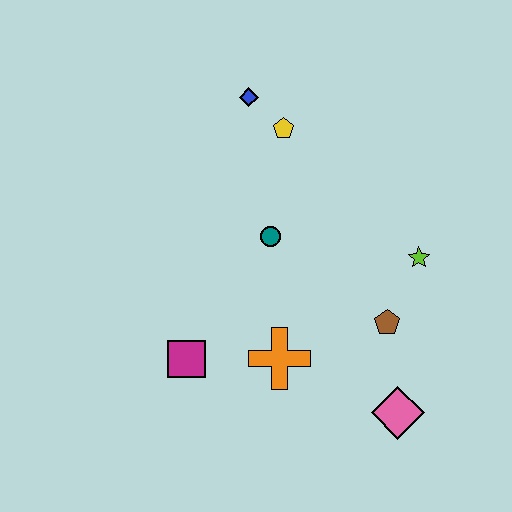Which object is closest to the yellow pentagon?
The blue diamond is closest to the yellow pentagon.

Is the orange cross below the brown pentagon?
Yes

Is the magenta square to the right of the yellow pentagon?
No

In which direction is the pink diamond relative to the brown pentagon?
The pink diamond is below the brown pentagon.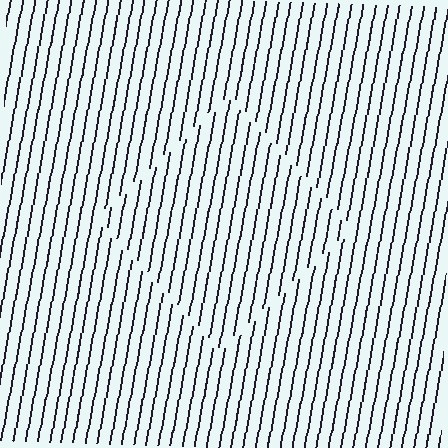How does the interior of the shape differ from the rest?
The interior of the shape contains the same grating, shifted by half a period — the contour is defined by the phase discontinuity where line-ends from the inner and outer gratings abut.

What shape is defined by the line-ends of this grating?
An illusory square. The interior of the shape contains the same grating, shifted by half a period — the contour is defined by the phase discontinuity where line-ends from the inner and outer gratings abut.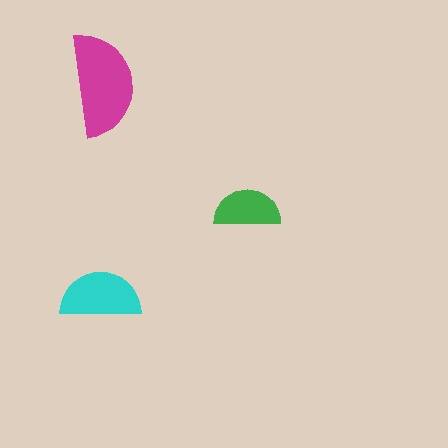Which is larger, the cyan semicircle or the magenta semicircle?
The magenta one.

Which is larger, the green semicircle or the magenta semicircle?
The magenta one.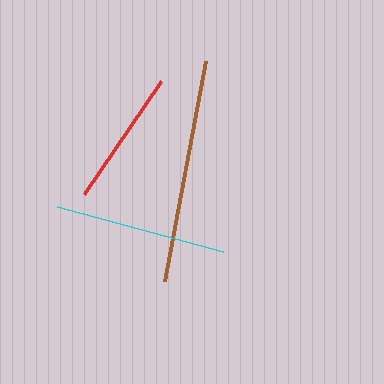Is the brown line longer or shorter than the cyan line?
The brown line is longer than the cyan line.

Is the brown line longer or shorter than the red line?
The brown line is longer than the red line.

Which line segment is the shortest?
The red line is the shortest at approximately 136 pixels.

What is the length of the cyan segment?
The cyan segment is approximately 171 pixels long.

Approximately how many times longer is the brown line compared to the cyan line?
The brown line is approximately 1.3 times the length of the cyan line.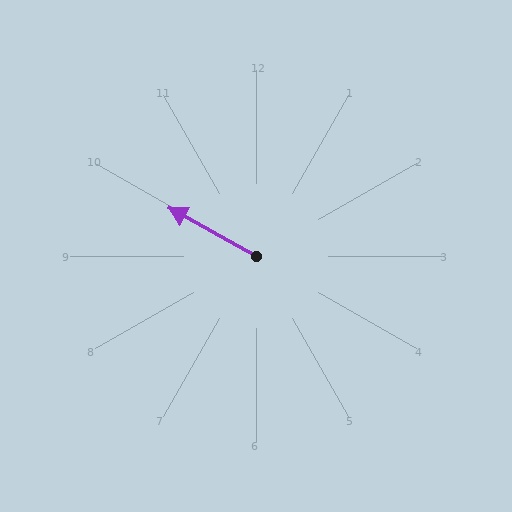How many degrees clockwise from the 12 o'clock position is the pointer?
Approximately 299 degrees.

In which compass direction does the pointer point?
Northwest.